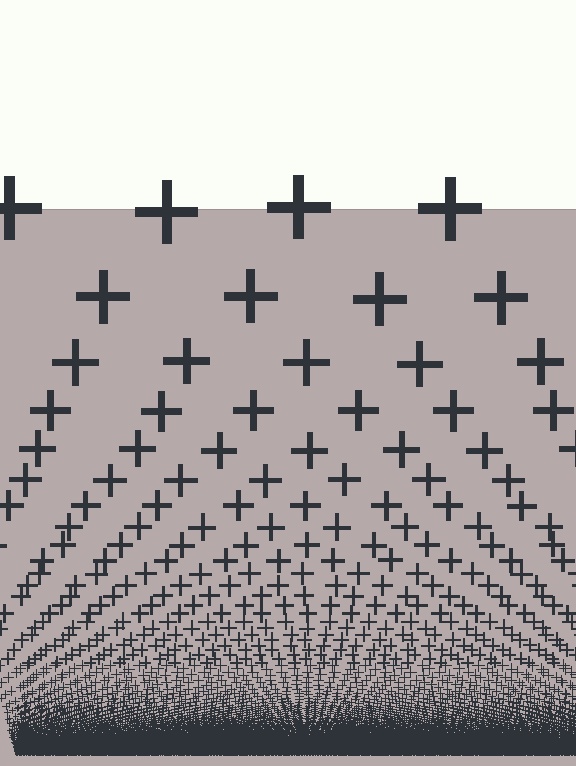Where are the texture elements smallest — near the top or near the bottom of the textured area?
Near the bottom.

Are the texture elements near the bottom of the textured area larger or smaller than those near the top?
Smaller. The gradient is inverted — elements near the bottom are smaller and denser.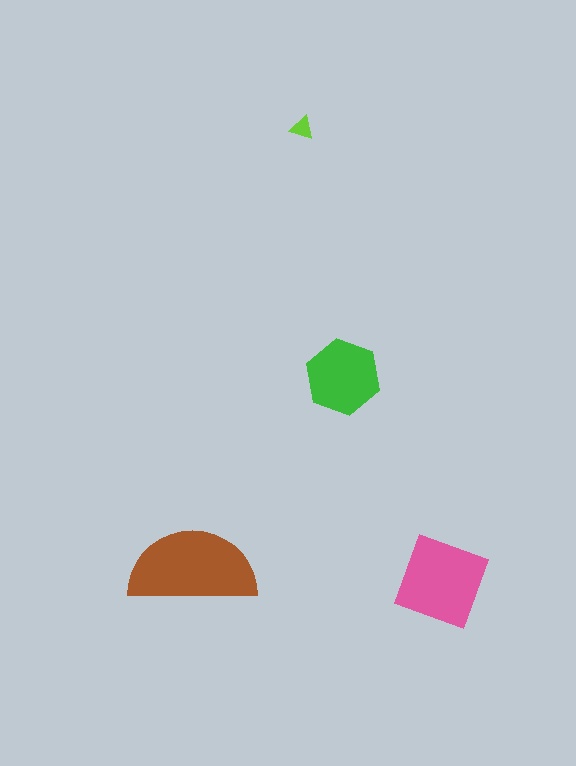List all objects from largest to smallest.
The brown semicircle, the pink square, the green hexagon, the lime triangle.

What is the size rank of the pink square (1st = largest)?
2nd.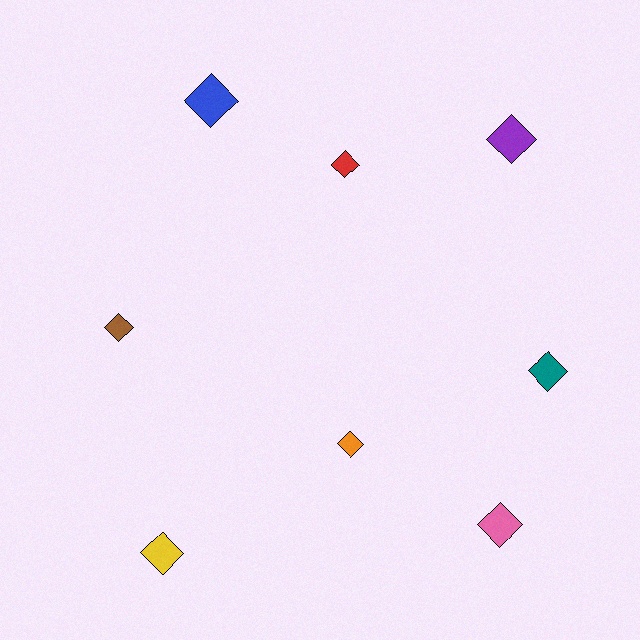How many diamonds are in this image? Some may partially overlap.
There are 8 diamonds.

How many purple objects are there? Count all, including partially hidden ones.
There is 1 purple object.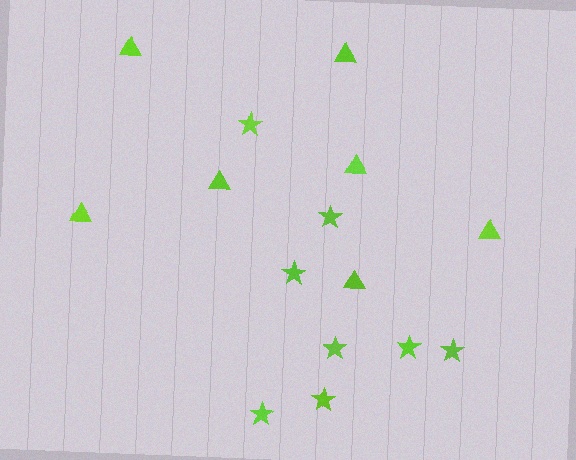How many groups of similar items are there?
There are 2 groups: one group of stars (8) and one group of triangles (7).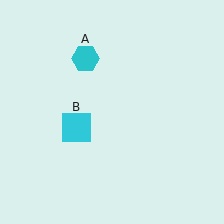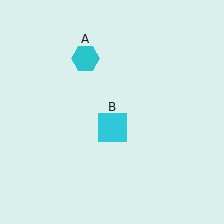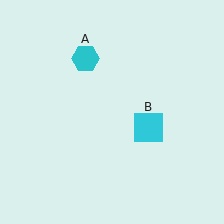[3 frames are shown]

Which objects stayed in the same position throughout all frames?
Cyan hexagon (object A) remained stationary.